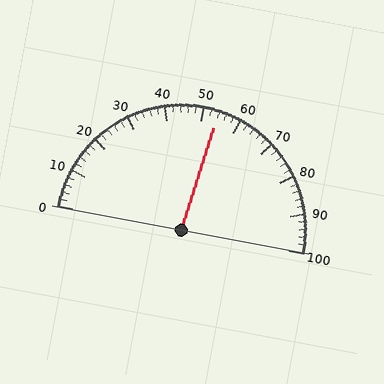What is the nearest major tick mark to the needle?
The nearest major tick mark is 50.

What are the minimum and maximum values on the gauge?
The gauge ranges from 0 to 100.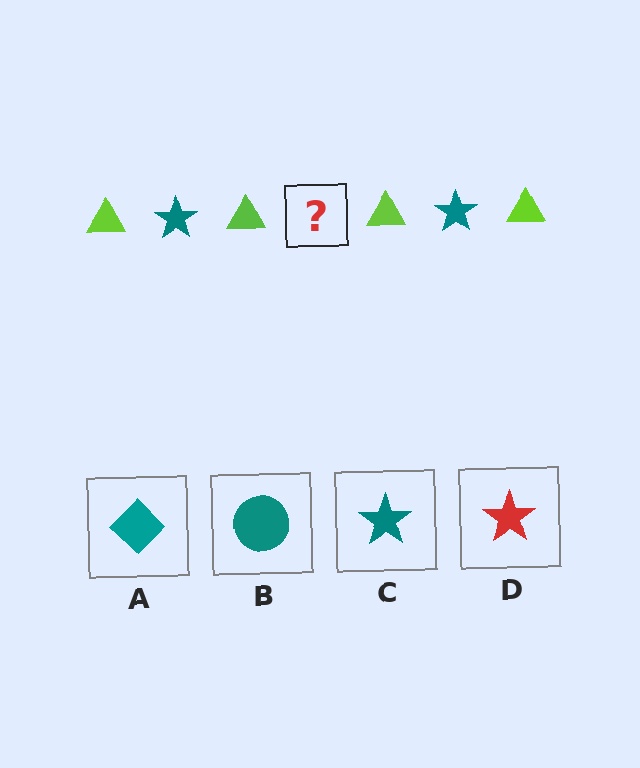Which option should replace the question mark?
Option C.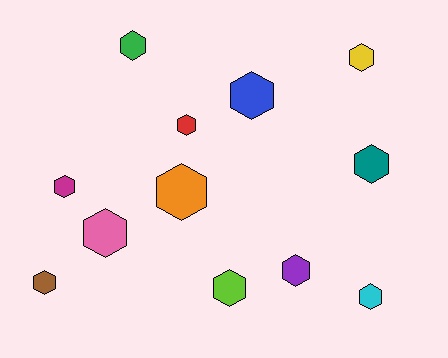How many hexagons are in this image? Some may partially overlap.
There are 12 hexagons.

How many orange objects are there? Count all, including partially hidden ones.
There is 1 orange object.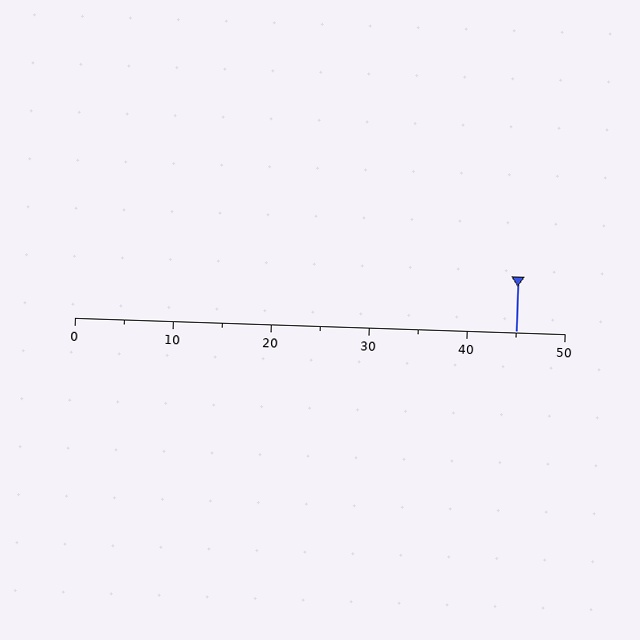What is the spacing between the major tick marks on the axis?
The major ticks are spaced 10 apart.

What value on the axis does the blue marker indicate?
The marker indicates approximately 45.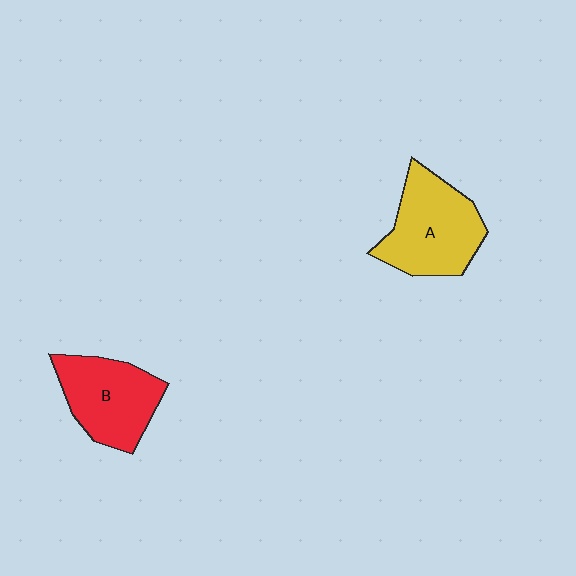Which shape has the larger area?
Shape A (yellow).